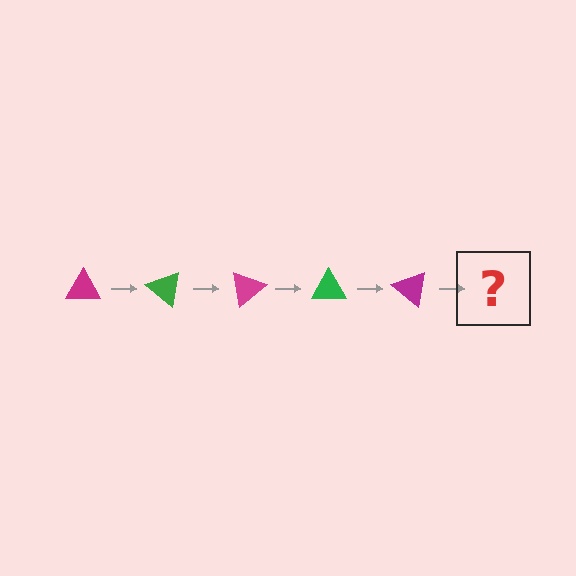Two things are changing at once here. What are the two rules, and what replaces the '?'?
The two rules are that it rotates 40 degrees each step and the color cycles through magenta and green. The '?' should be a green triangle, rotated 200 degrees from the start.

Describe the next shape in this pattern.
It should be a green triangle, rotated 200 degrees from the start.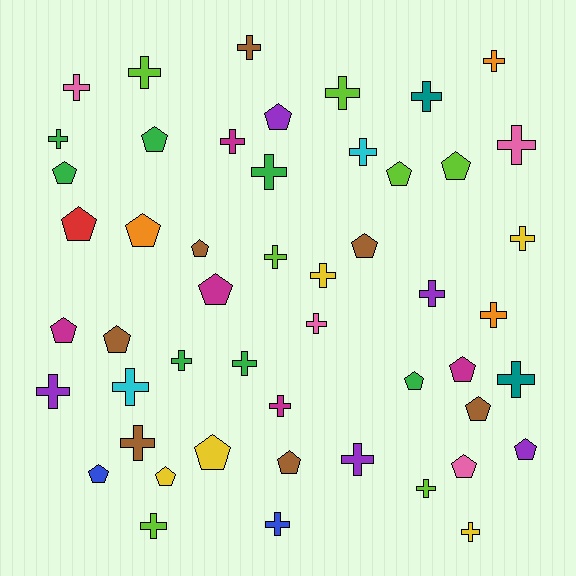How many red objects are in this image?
There is 1 red object.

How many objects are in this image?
There are 50 objects.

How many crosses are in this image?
There are 29 crosses.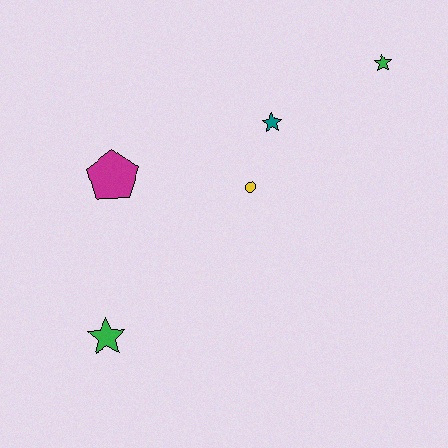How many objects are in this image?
There are 5 objects.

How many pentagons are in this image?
There is 1 pentagon.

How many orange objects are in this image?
There are no orange objects.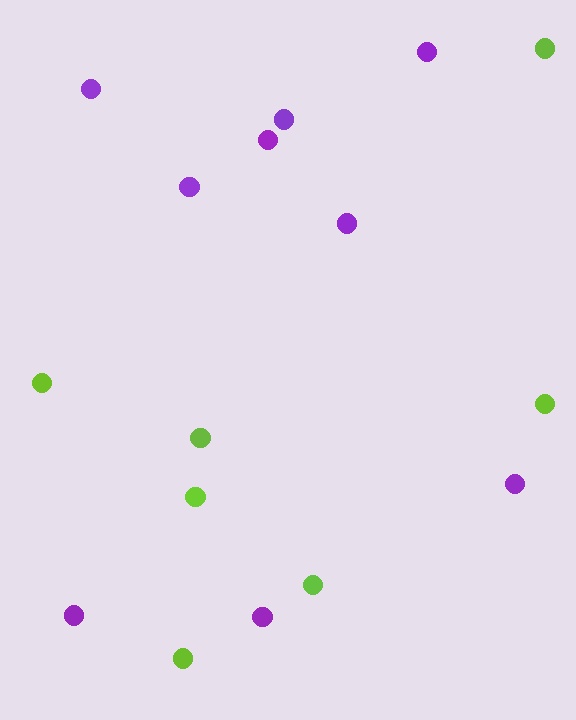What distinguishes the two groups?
There are 2 groups: one group of lime circles (7) and one group of purple circles (9).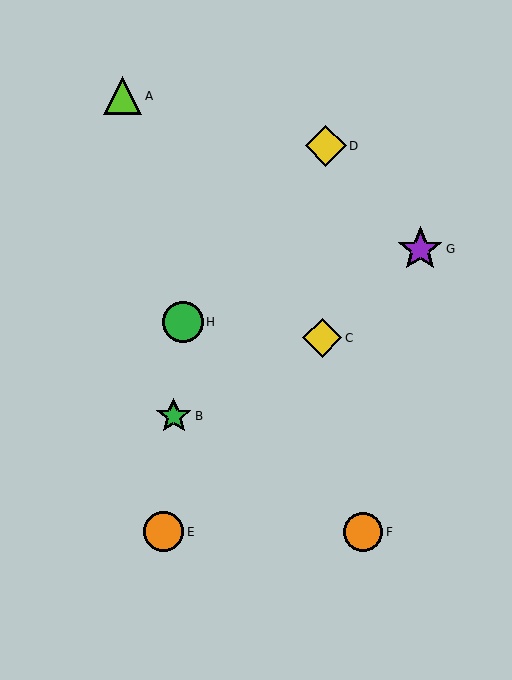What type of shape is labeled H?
Shape H is a green circle.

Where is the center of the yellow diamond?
The center of the yellow diamond is at (322, 338).